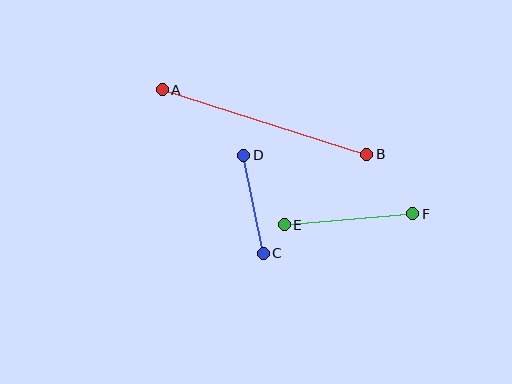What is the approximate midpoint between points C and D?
The midpoint is at approximately (254, 204) pixels.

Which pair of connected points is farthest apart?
Points A and B are farthest apart.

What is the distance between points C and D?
The distance is approximately 100 pixels.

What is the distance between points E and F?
The distance is approximately 129 pixels.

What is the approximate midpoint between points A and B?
The midpoint is at approximately (264, 122) pixels.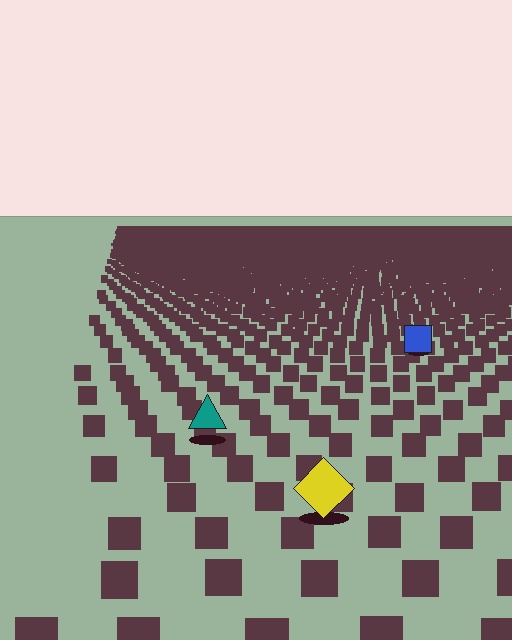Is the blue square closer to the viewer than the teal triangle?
No. The teal triangle is closer — you can tell from the texture gradient: the ground texture is coarser near it.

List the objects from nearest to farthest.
From nearest to farthest: the yellow diamond, the teal triangle, the blue square.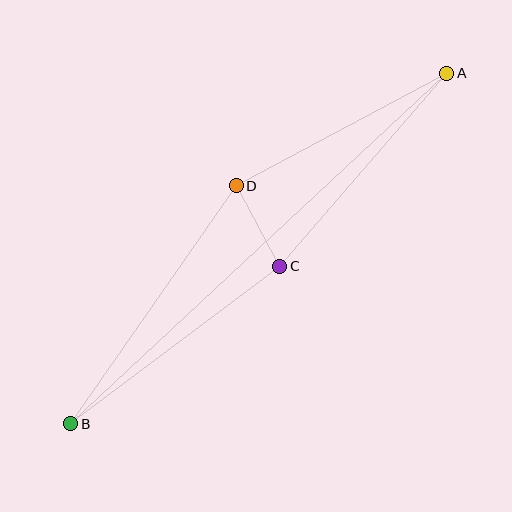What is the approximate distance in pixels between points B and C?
The distance between B and C is approximately 261 pixels.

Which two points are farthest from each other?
Points A and B are farthest from each other.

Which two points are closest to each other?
Points C and D are closest to each other.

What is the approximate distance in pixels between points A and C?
The distance between A and C is approximately 255 pixels.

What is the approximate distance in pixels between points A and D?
The distance between A and D is approximately 239 pixels.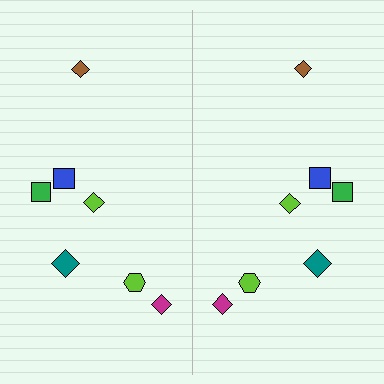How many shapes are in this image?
There are 14 shapes in this image.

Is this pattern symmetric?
Yes, this pattern has bilateral (reflection) symmetry.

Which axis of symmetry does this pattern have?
The pattern has a vertical axis of symmetry running through the center of the image.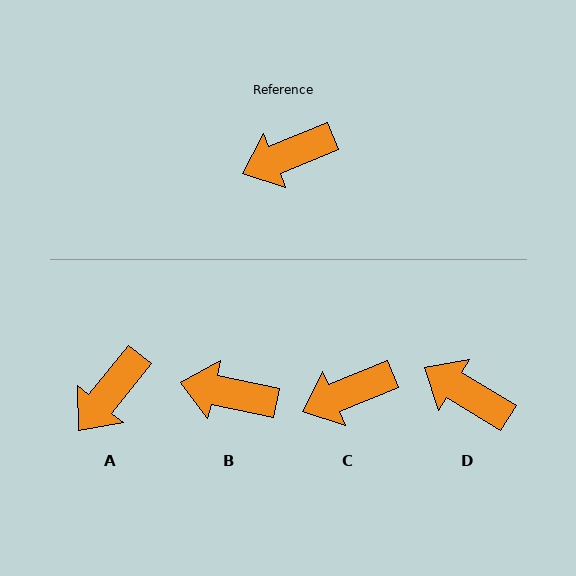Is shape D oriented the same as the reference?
No, it is off by about 53 degrees.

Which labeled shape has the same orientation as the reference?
C.